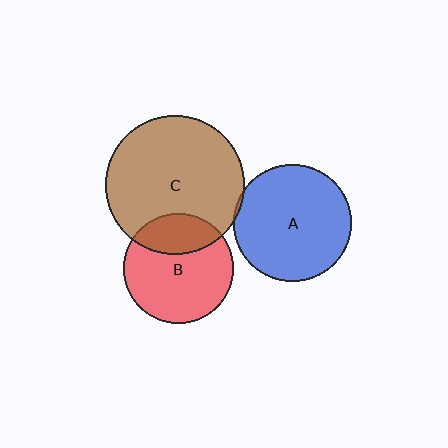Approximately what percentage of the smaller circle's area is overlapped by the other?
Approximately 25%.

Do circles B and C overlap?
Yes.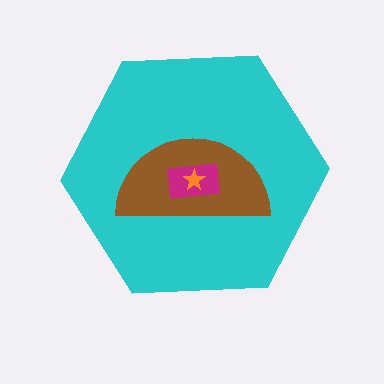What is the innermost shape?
The orange star.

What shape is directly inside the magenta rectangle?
The orange star.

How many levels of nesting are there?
4.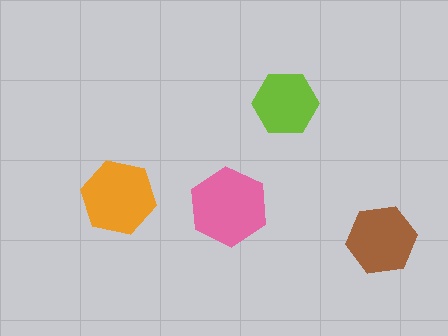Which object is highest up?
The lime hexagon is topmost.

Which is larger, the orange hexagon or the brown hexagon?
The orange one.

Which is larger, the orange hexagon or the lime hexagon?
The orange one.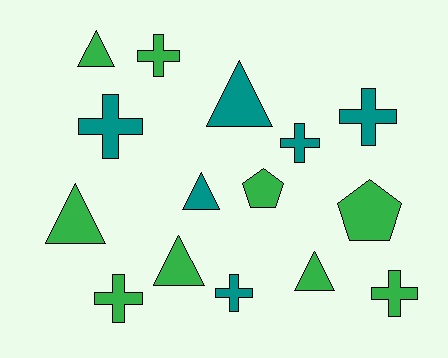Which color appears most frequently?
Green, with 9 objects.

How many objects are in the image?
There are 15 objects.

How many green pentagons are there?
There are 2 green pentagons.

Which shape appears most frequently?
Cross, with 7 objects.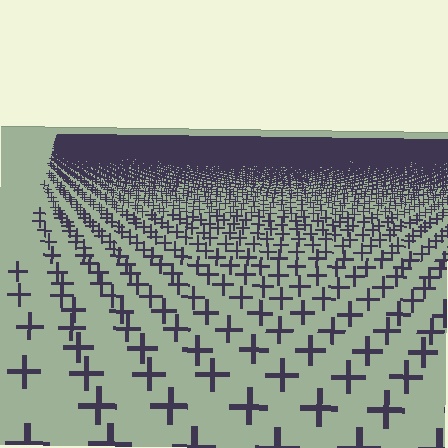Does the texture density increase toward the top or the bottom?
Density increases toward the top.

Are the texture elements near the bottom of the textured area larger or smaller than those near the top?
Larger. Near the bottom, elements are closer to the viewer and appear at a bigger on-screen size.